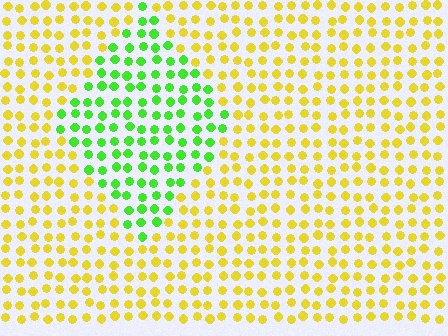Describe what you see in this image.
The image is filled with small yellow elements in a uniform arrangement. A diamond-shaped region is visible where the elements are tinted to a slightly different hue, forming a subtle color boundary.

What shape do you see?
I see a diamond.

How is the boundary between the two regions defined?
The boundary is defined purely by a slight shift in hue (about 59 degrees). Spacing, size, and orientation are identical on both sides.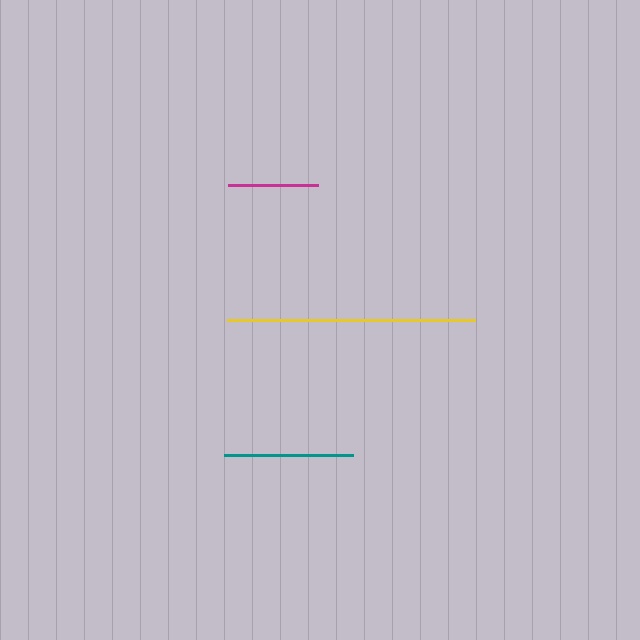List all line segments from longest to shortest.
From longest to shortest: yellow, teal, magenta.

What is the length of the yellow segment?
The yellow segment is approximately 248 pixels long.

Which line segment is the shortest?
The magenta line is the shortest at approximately 90 pixels.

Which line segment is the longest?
The yellow line is the longest at approximately 248 pixels.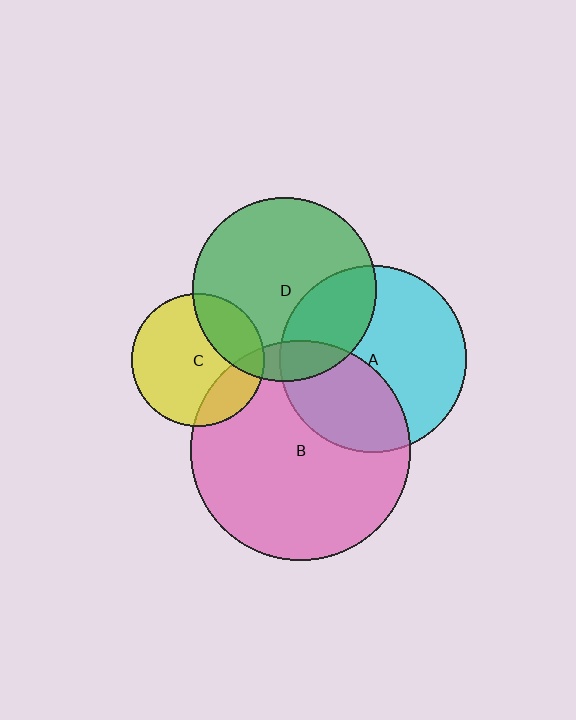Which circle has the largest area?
Circle B (pink).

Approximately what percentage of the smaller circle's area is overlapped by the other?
Approximately 20%.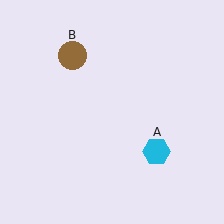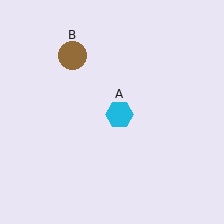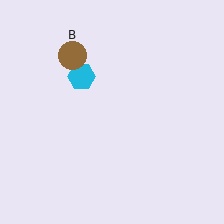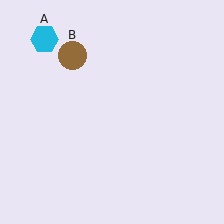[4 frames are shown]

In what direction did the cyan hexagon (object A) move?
The cyan hexagon (object A) moved up and to the left.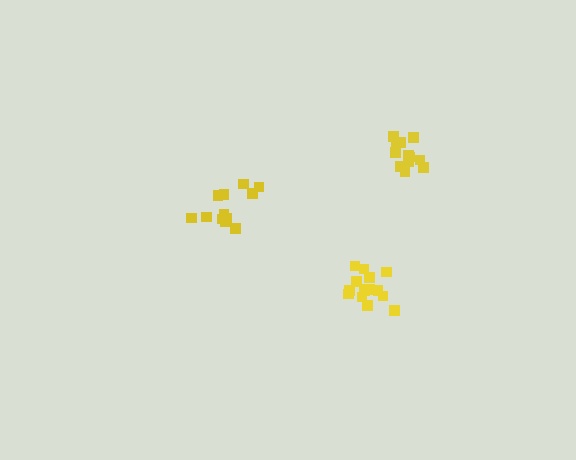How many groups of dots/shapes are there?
There are 3 groups.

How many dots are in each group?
Group 1: 16 dots, Group 2: 12 dots, Group 3: 12 dots (40 total).